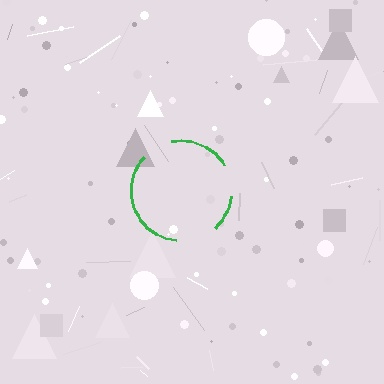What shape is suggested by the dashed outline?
The dashed outline suggests a circle.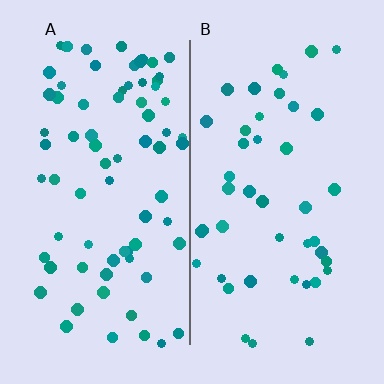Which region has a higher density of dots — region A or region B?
A (the left).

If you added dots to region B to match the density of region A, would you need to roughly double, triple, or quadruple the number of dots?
Approximately double.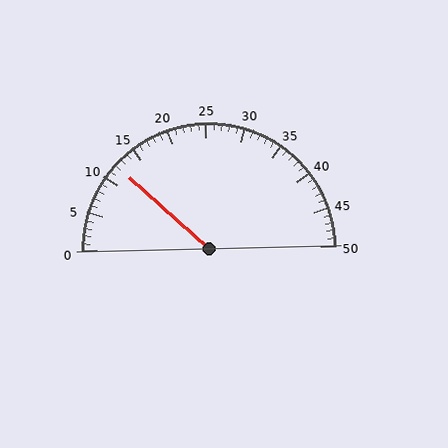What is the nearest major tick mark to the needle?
The nearest major tick mark is 10.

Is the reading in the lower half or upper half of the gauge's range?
The reading is in the lower half of the range (0 to 50).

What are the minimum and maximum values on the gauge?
The gauge ranges from 0 to 50.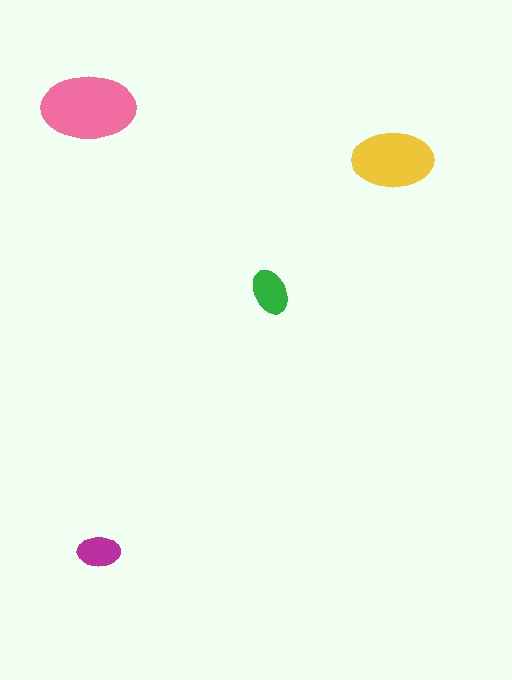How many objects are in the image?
There are 4 objects in the image.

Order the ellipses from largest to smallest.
the pink one, the yellow one, the green one, the magenta one.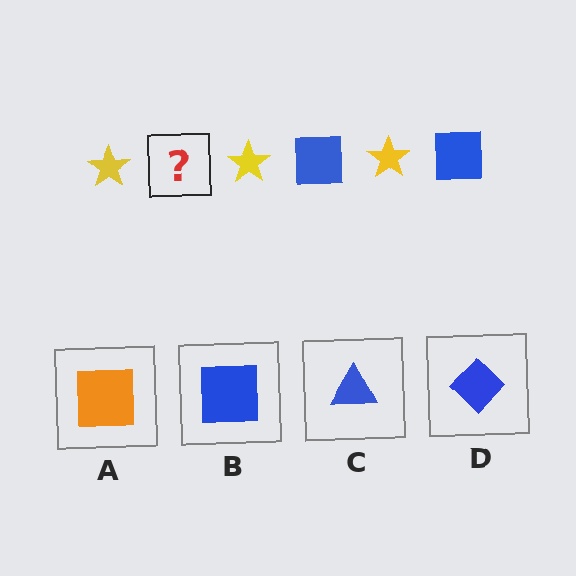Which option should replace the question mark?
Option B.